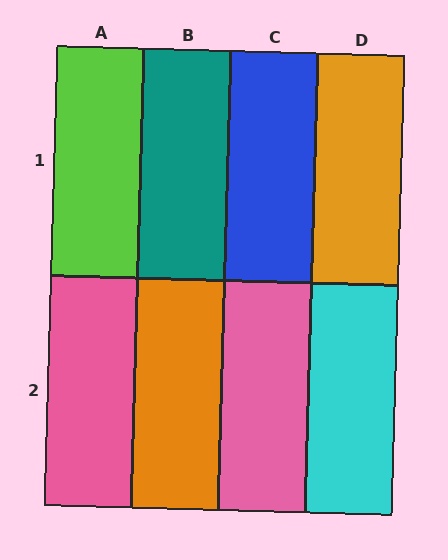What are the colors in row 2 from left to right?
Pink, orange, pink, cyan.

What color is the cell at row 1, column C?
Blue.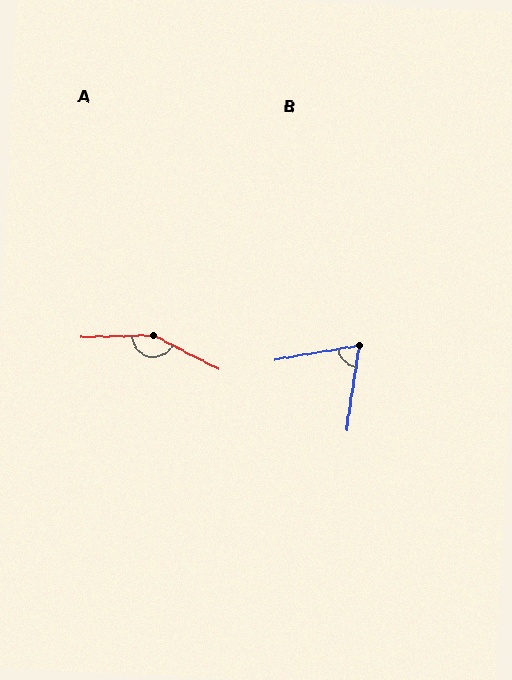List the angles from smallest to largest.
B (72°), A (151°).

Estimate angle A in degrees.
Approximately 151 degrees.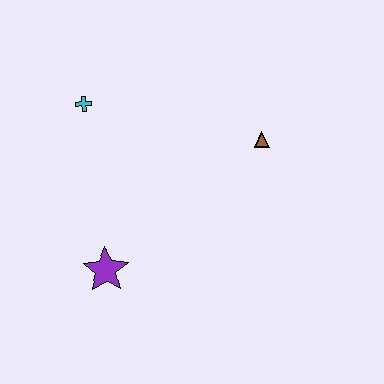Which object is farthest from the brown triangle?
The purple star is farthest from the brown triangle.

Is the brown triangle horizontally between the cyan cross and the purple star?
No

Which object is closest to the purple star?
The cyan cross is closest to the purple star.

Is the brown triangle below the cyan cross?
Yes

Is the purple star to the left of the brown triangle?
Yes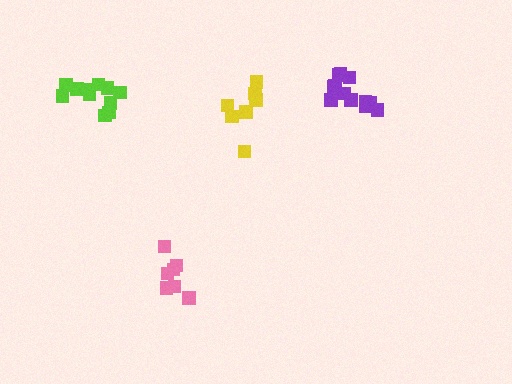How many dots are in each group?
Group 1: 7 dots, Group 2: 11 dots, Group 3: 12 dots, Group 4: 7 dots (37 total).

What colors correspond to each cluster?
The clusters are colored: yellow, lime, purple, pink.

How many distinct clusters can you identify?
There are 4 distinct clusters.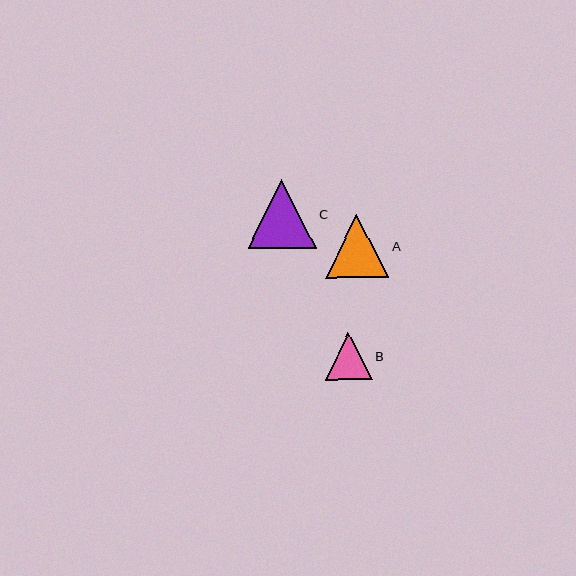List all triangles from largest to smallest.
From largest to smallest: C, A, B.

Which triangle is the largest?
Triangle C is the largest with a size of approximately 68 pixels.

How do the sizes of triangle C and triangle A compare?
Triangle C and triangle A are approximately the same size.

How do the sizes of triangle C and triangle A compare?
Triangle C and triangle A are approximately the same size.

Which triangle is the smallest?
Triangle B is the smallest with a size of approximately 47 pixels.